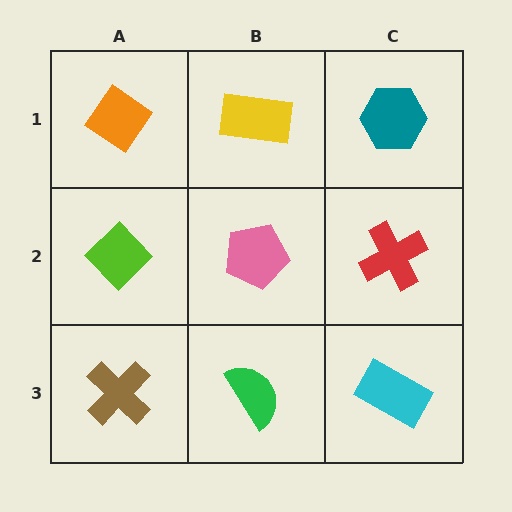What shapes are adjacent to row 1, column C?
A red cross (row 2, column C), a yellow rectangle (row 1, column B).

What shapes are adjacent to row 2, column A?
An orange diamond (row 1, column A), a brown cross (row 3, column A), a pink pentagon (row 2, column B).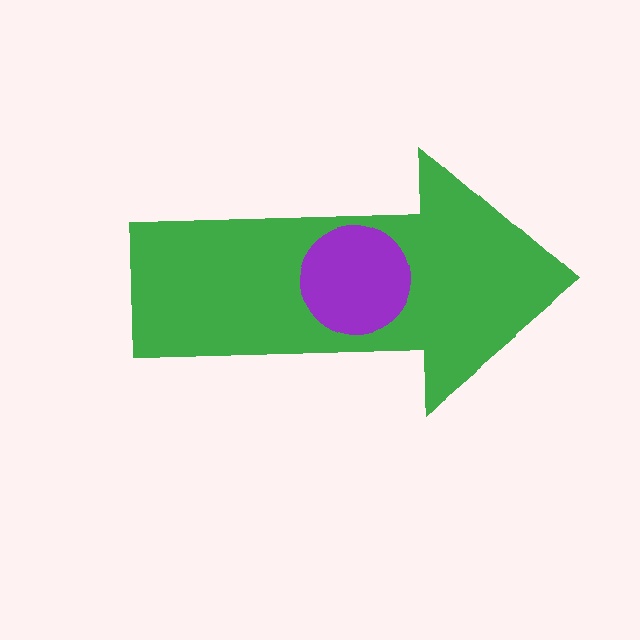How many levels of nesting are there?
2.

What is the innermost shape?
The purple circle.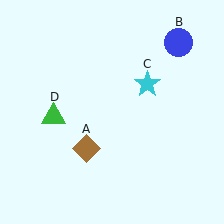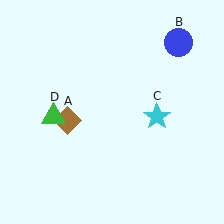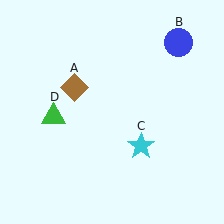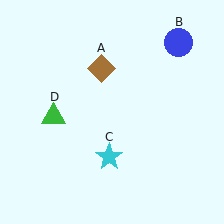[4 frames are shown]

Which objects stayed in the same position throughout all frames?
Blue circle (object B) and green triangle (object D) remained stationary.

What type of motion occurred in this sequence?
The brown diamond (object A), cyan star (object C) rotated clockwise around the center of the scene.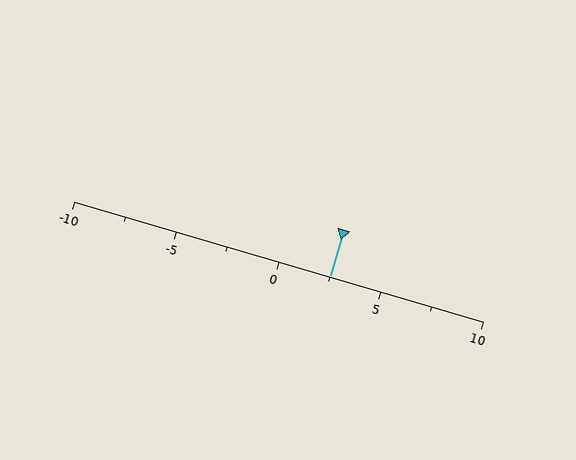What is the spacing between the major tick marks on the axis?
The major ticks are spaced 5 apart.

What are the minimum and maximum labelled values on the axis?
The axis runs from -10 to 10.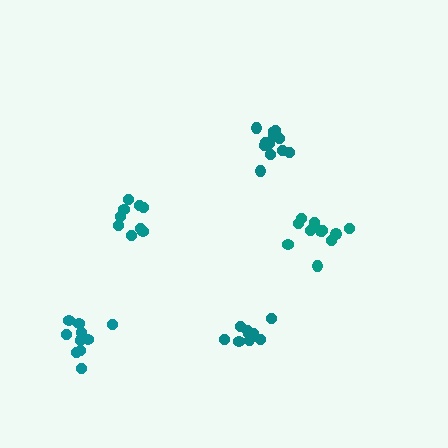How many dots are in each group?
Group 1: 9 dots, Group 2: 9 dots, Group 3: 13 dots, Group 4: 12 dots, Group 5: 11 dots (54 total).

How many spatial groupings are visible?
There are 5 spatial groupings.